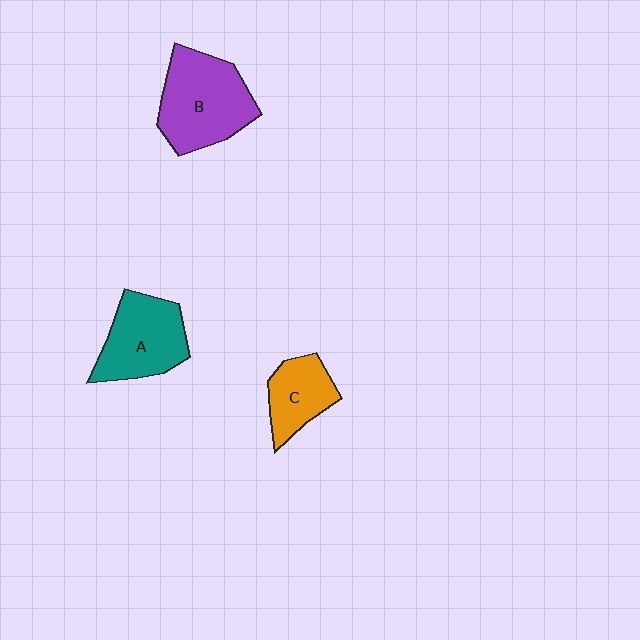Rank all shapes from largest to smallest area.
From largest to smallest: B (purple), A (teal), C (orange).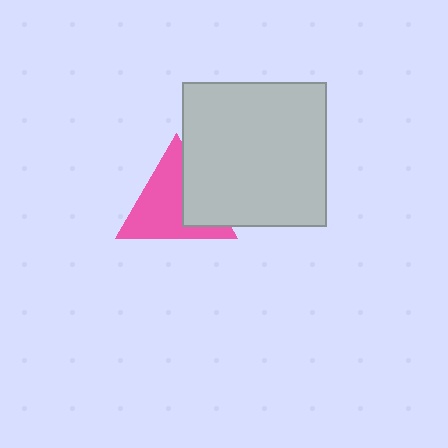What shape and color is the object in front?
The object in front is a light gray square.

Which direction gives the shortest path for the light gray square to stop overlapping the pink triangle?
Moving right gives the shortest separation.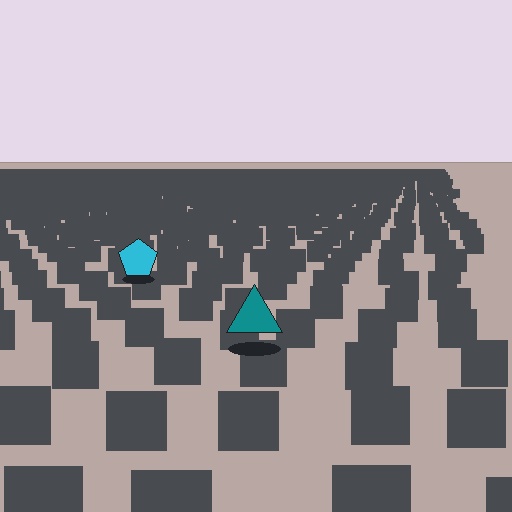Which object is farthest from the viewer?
The cyan pentagon is farthest from the viewer. It appears smaller and the ground texture around it is denser.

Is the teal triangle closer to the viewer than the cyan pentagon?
Yes. The teal triangle is closer — you can tell from the texture gradient: the ground texture is coarser near it.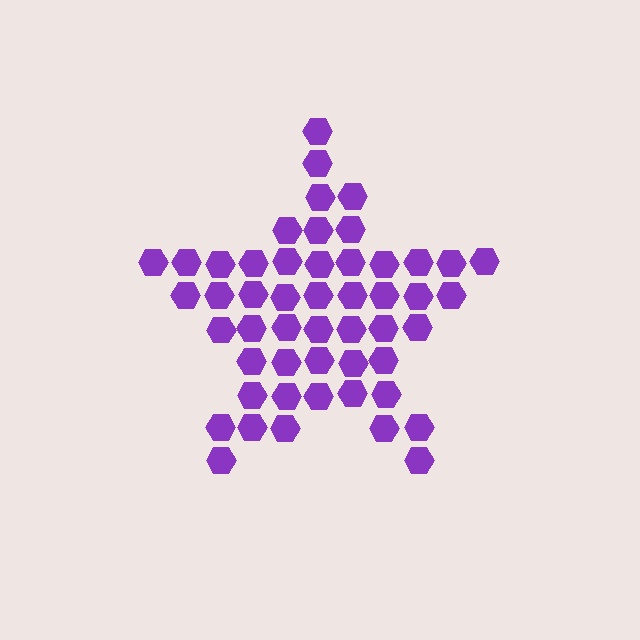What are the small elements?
The small elements are hexagons.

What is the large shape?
The large shape is a star.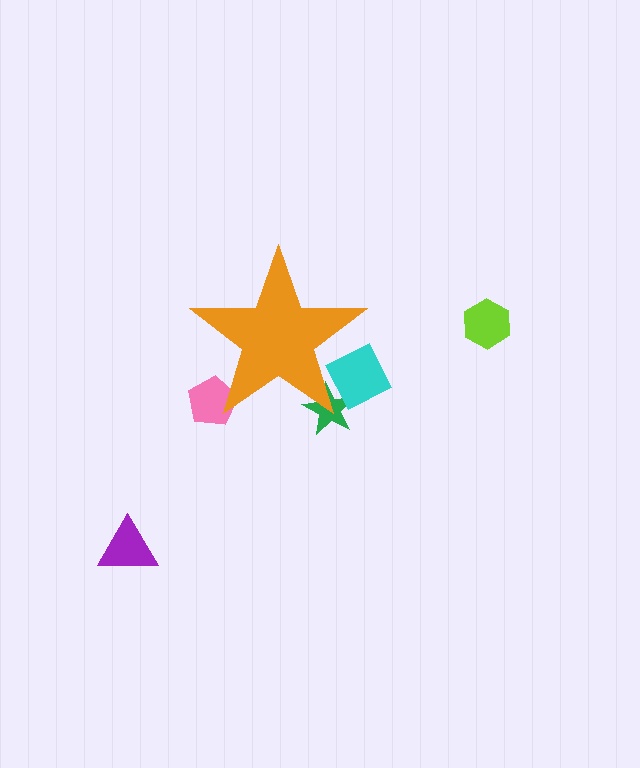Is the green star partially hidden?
Yes, the green star is partially hidden behind the orange star.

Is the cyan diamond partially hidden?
Yes, the cyan diamond is partially hidden behind the orange star.